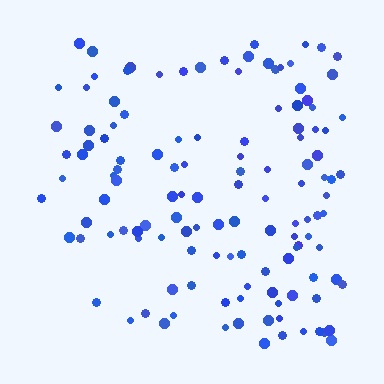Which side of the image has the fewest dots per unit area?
The left.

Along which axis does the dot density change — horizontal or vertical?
Horizontal.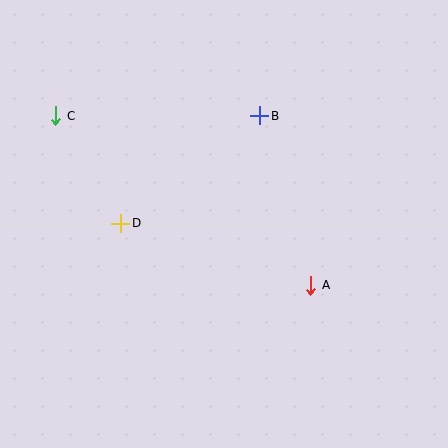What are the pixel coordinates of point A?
Point A is at (311, 285).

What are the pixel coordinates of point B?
Point B is at (260, 116).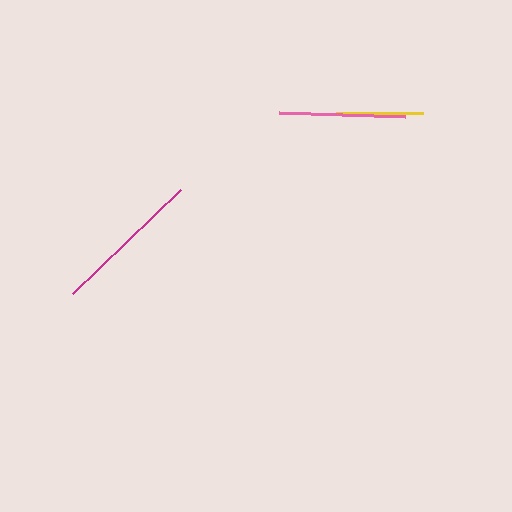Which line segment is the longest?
The magenta line is the longest at approximately 150 pixels.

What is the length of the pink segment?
The pink segment is approximately 126 pixels long.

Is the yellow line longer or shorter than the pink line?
The pink line is longer than the yellow line.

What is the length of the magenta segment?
The magenta segment is approximately 150 pixels long.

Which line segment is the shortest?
The yellow line is the shortest at approximately 88 pixels.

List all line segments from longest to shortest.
From longest to shortest: magenta, pink, yellow.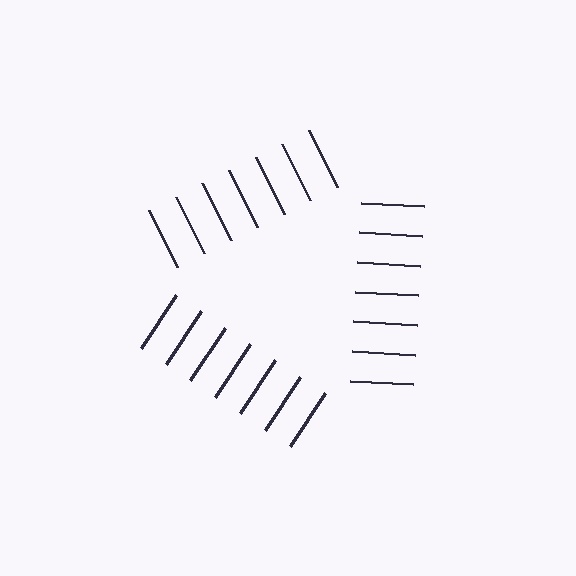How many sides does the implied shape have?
3 sides — the line-ends trace a triangle.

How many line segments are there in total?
21 — 7 along each of the 3 edges.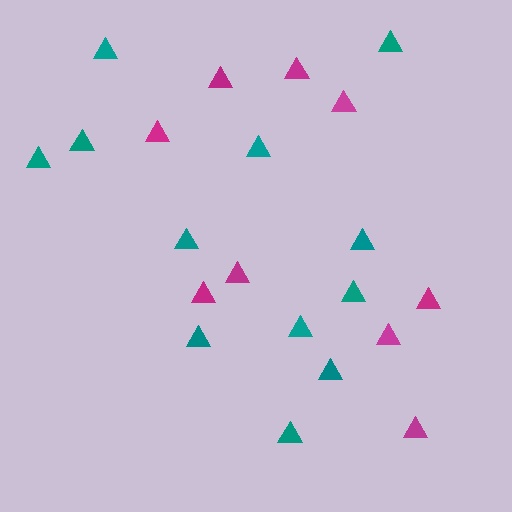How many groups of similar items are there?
There are 2 groups: one group of teal triangles (12) and one group of magenta triangles (9).